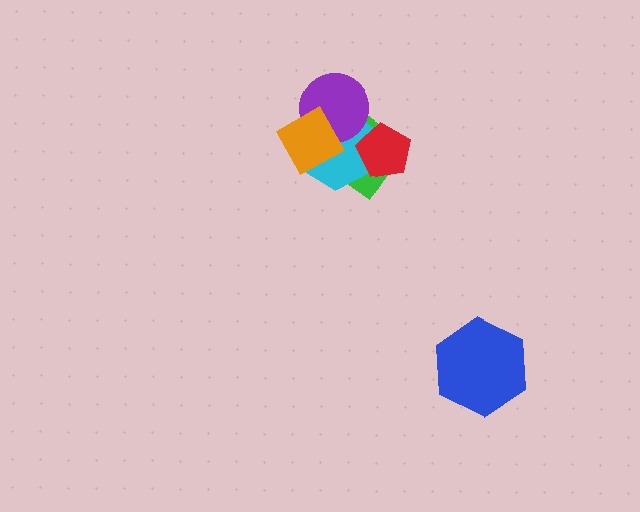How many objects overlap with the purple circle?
3 objects overlap with the purple circle.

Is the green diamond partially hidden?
Yes, it is partially covered by another shape.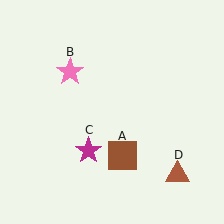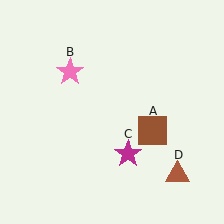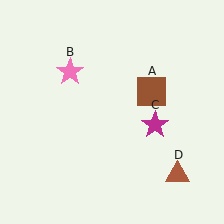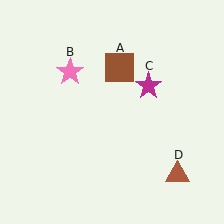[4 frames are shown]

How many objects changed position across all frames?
2 objects changed position: brown square (object A), magenta star (object C).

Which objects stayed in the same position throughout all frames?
Pink star (object B) and brown triangle (object D) remained stationary.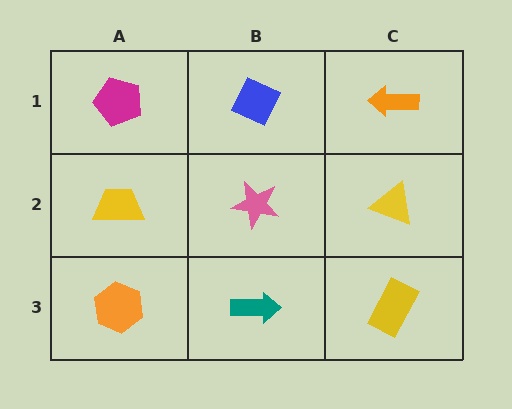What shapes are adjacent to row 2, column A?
A magenta pentagon (row 1, column A), an orange hexagon (row 3, column A), a pink star (row 2, column B).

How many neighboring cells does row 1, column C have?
2.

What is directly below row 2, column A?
An orange hexagon.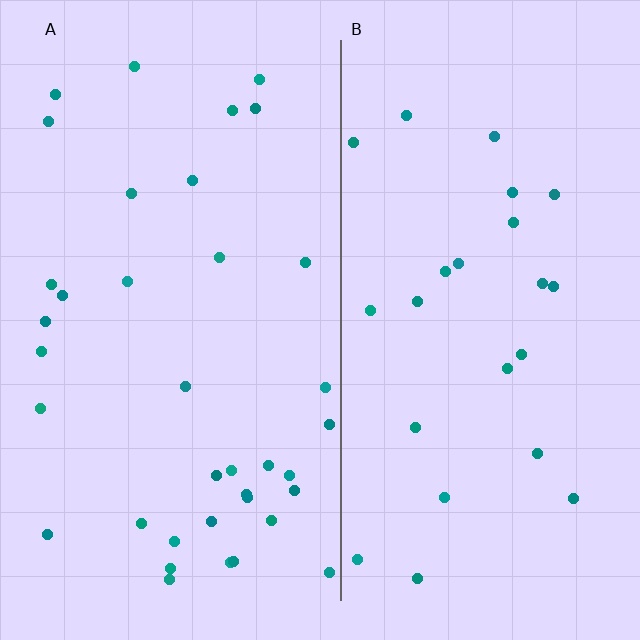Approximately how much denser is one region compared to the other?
Approximately 1.5× — region A over region B.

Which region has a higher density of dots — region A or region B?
A (the left).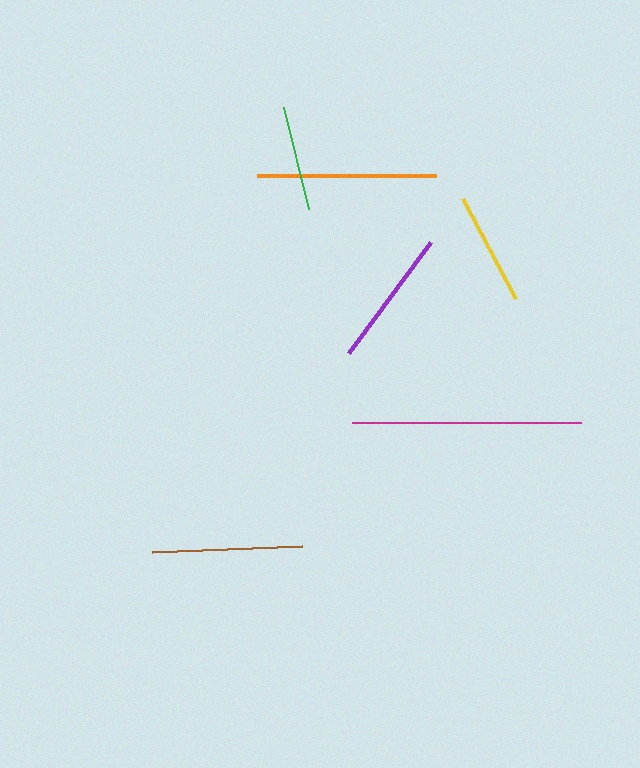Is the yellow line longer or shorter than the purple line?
The purple line is longer than the yellow line.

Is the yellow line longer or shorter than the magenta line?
The magenta line is longer than the yellow line.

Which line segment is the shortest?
The green line is the shortest at approximately 104 pixels.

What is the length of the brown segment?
The brown segment is approximately 150 pixels long.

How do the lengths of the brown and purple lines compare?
The brown and purple lines are approximately the same length.